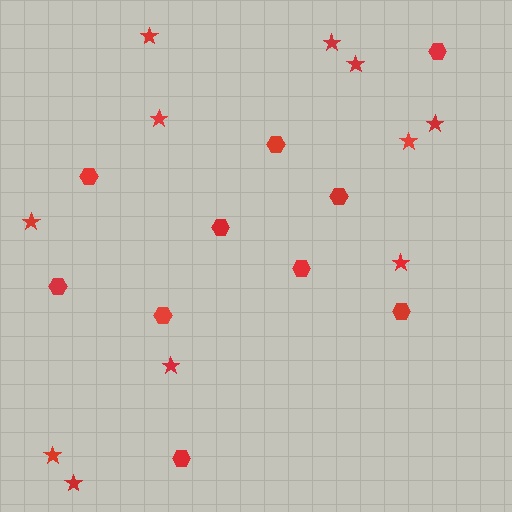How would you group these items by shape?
There are 2 groups: one group of hexagons (10) and one group of stars (11).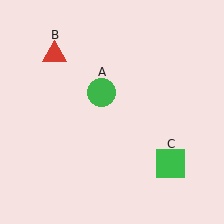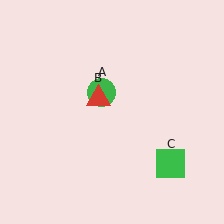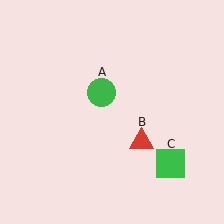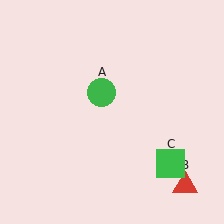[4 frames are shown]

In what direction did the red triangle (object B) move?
The red triangle (object B) moved down and to the right.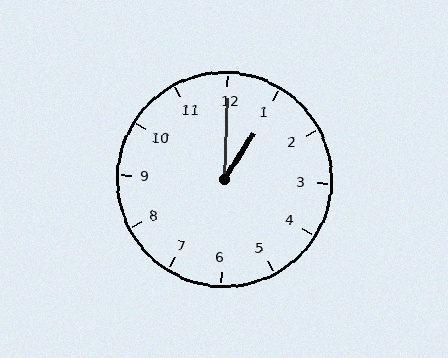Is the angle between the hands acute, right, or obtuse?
It is acute.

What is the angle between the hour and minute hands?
Approximately 30 degrees.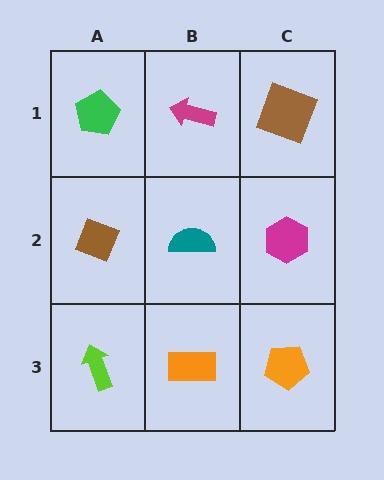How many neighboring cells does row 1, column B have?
3.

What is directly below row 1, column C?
A magenta hexagon.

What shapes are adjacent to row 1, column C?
A magenta hexagon (row 2, column C), a magenta arrow (row 1, column B).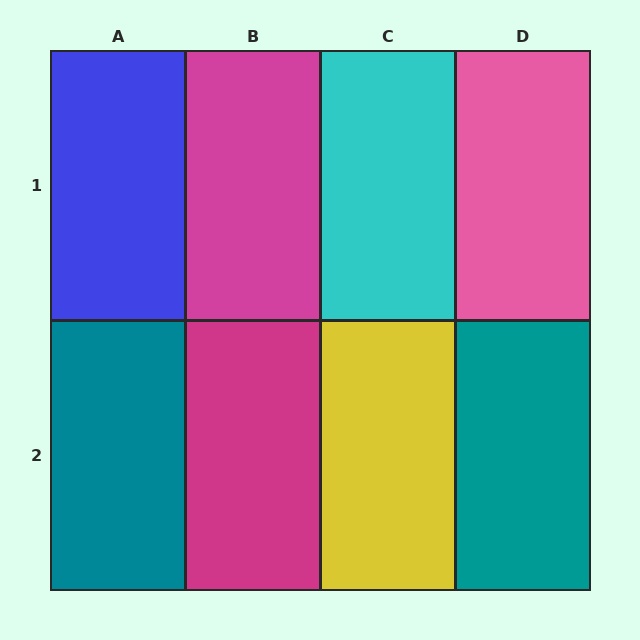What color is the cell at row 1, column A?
Blue.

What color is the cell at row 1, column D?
Pink.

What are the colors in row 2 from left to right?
Teal, magenta, yellow, teal.